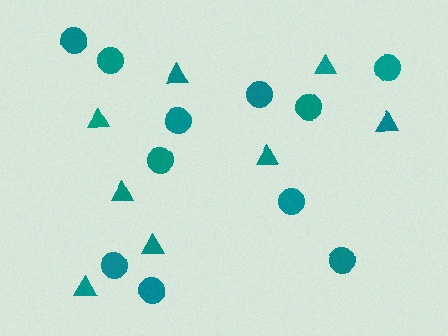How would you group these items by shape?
There are 2 groups: one group of circles (11) and one group of triangles (8).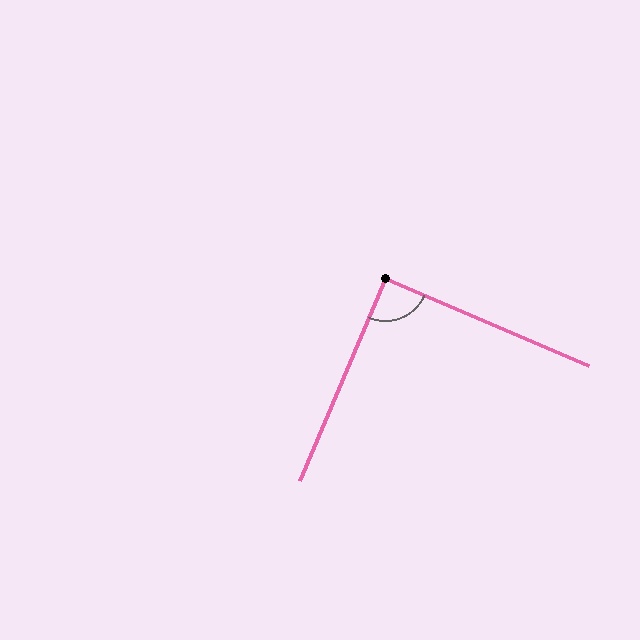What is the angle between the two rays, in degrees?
Approximately 90 degrees.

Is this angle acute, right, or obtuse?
It is approximately a right angle.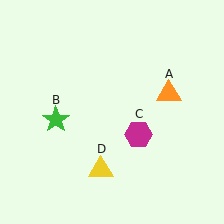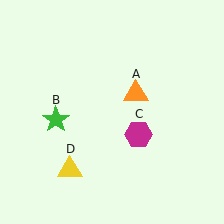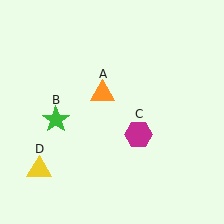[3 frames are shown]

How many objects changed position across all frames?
2 objects changed position: orange triangle (object A), yellow triangle (object D).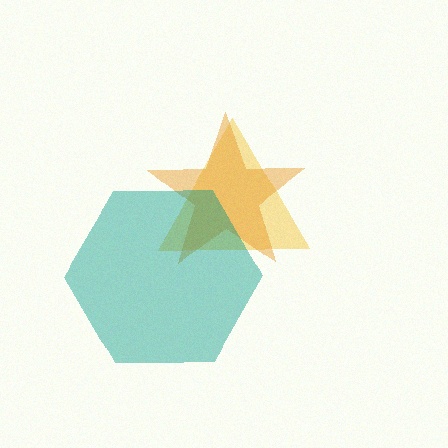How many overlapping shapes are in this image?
There are 3 overlapping shapes in the image.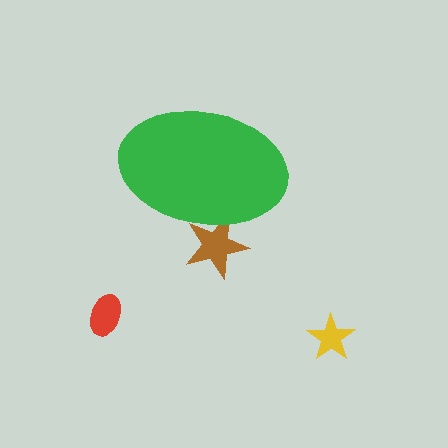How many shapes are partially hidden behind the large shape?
1 shape is partially hidden.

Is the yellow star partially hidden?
No, the yellow star is fully visible.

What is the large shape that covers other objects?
A green ellipse.